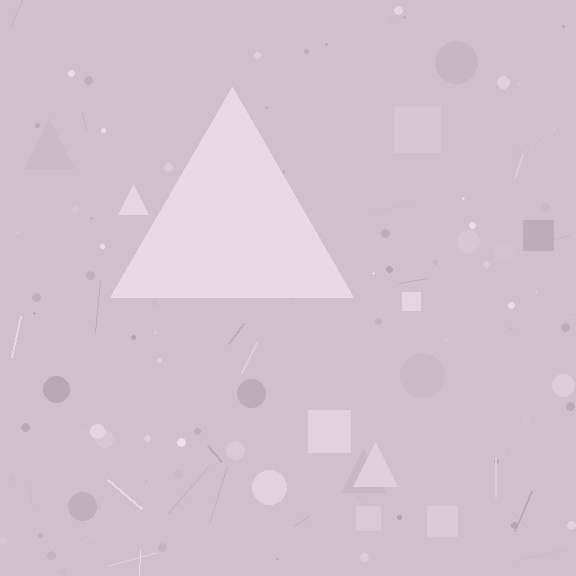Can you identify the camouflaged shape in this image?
The camouflaged shape is a triangle.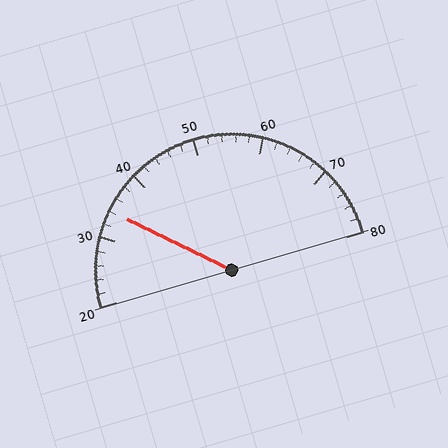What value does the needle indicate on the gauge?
The needle indicates approximately 34.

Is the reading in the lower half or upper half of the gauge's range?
The reading is in the lower half of the range (20 to 80).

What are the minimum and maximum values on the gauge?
The gauge ranges from 20 to 80.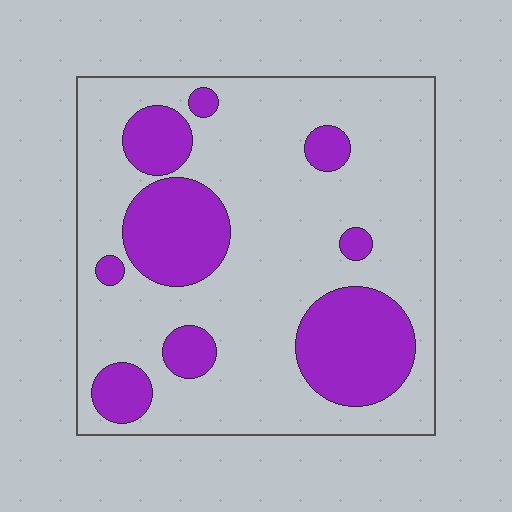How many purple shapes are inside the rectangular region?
9.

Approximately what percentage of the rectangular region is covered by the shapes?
Approximately 25%.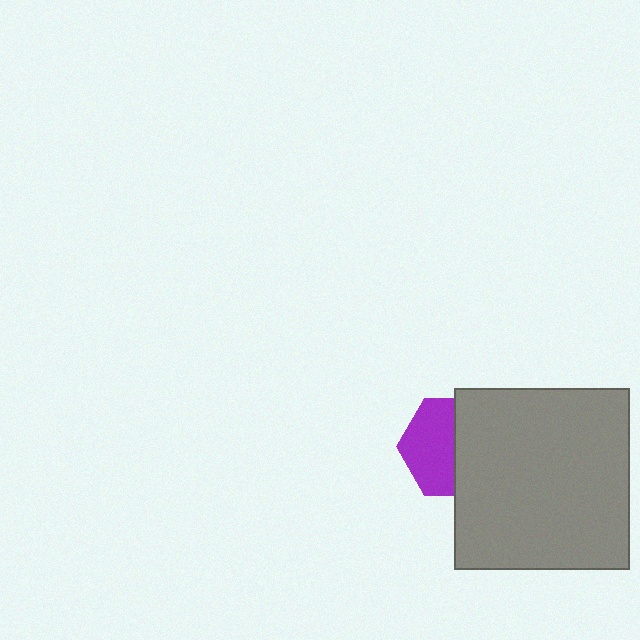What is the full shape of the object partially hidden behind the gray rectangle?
The partially hidden object is a purple hexagon.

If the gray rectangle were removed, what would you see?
You would see the complete purple hexagon.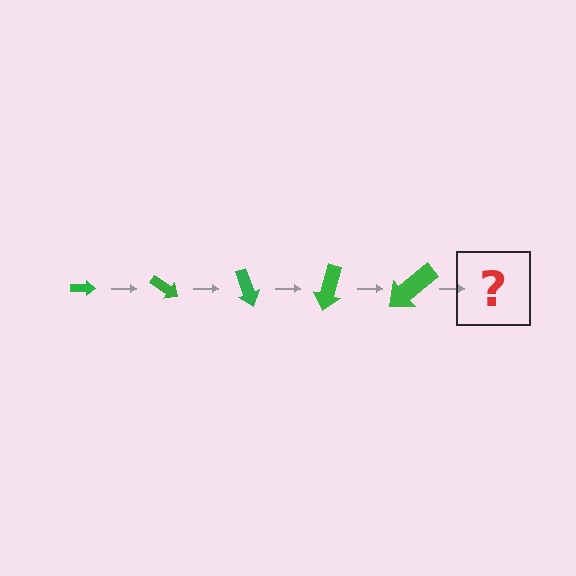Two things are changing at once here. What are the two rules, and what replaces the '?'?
The two rules are that the arrow grows larger each step and it rotates 35 degrees each step. The '?' should be an arrow, larger than the previous one and rotated 175 degrees from the start.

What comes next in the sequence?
The next element should be an arrow, larger than the previous one and rotated 175 degrees from the start.